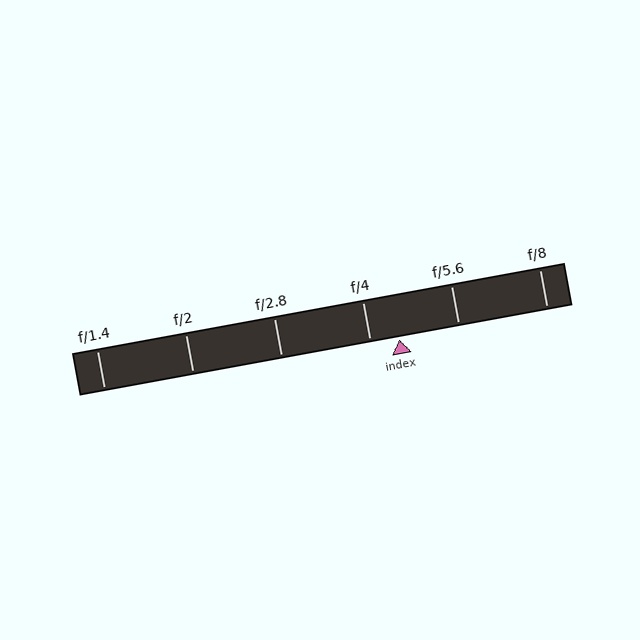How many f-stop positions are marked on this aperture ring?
There are 6 f-stop positions marked.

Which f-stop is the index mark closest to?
The index mark is closest to f/4.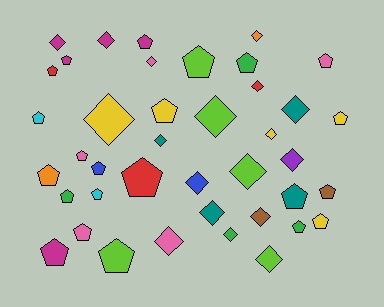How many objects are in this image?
There are 40 objects.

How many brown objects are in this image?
There are 2 brown objects.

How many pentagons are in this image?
There are 22 pentagons.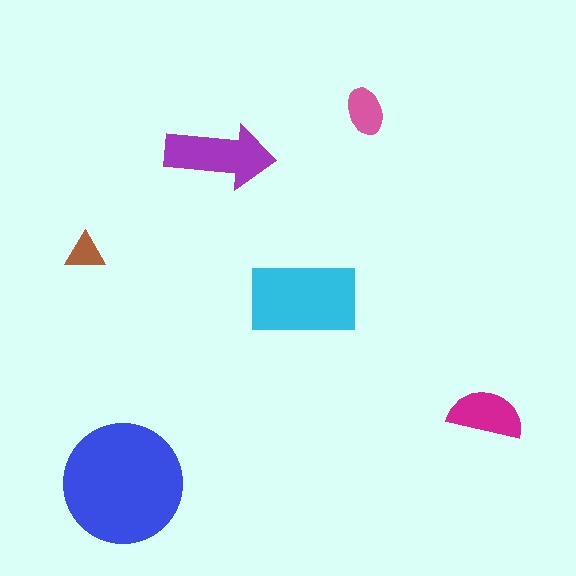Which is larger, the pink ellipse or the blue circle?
The blue circle.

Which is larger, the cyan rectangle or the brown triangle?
The cyan rectangle.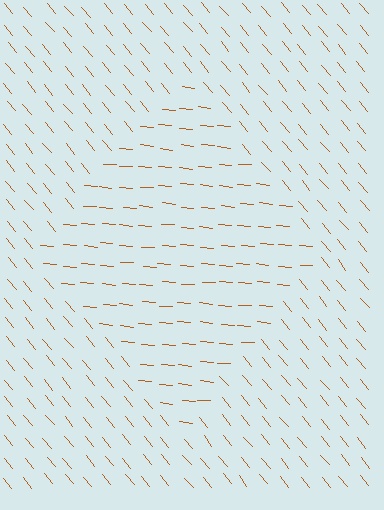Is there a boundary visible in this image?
Yes, there is a texture boundary formed by a change in line orientation.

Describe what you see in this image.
The image is filled with small brown line segments. A diamond region in the image has lines oriented differently from the surrounding lines, creating a visible texture boundary.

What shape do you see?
I see a diamond.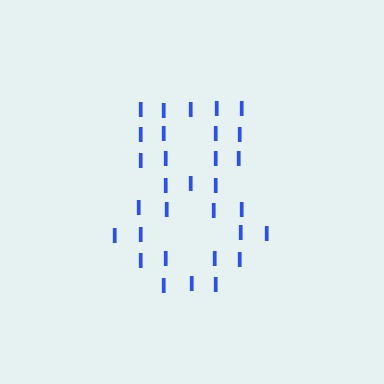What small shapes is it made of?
It is made of small letter I's.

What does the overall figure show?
The overall figure shows the digit 8.